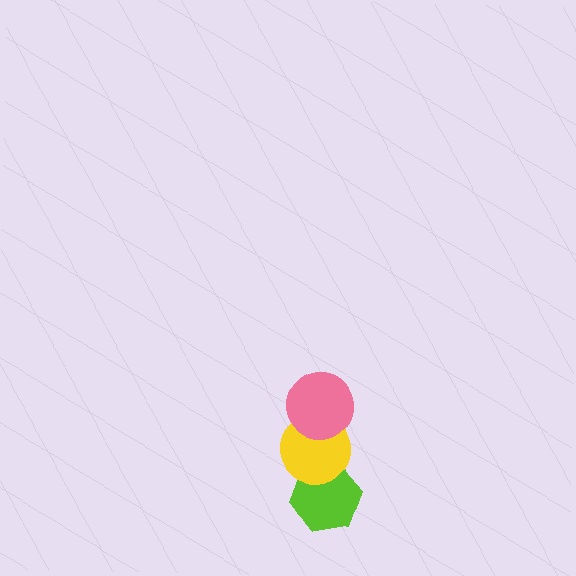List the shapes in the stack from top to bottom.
From top to bottom: the pink circle, the yellow circle, the lime hexagon.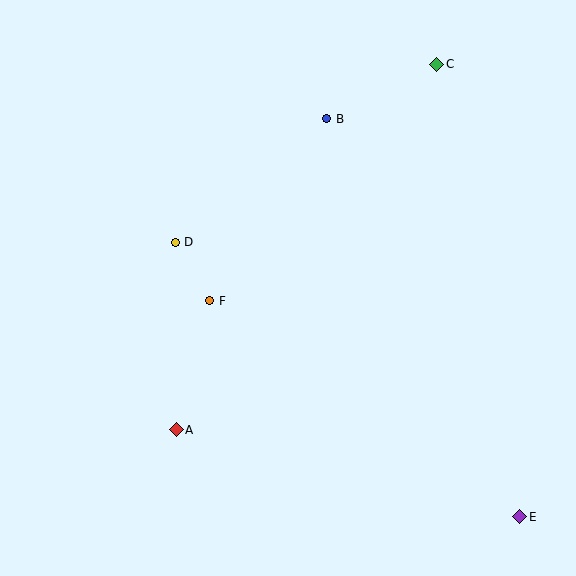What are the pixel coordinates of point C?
Point C is at (437, 64).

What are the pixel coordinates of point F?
Point F is at (210, 301).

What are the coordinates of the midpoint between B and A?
The midpoint between B and A is at (252, 274).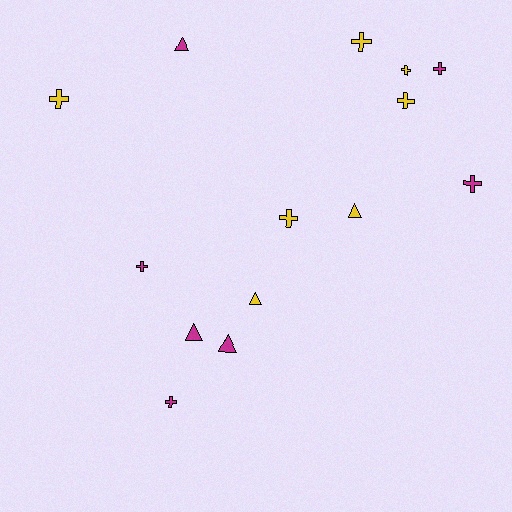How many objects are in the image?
There are 14 objects.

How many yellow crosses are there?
There are 5 yellow crosses.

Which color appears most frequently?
Yellow, with 7 objects.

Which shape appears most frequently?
Cross, with 9 objects.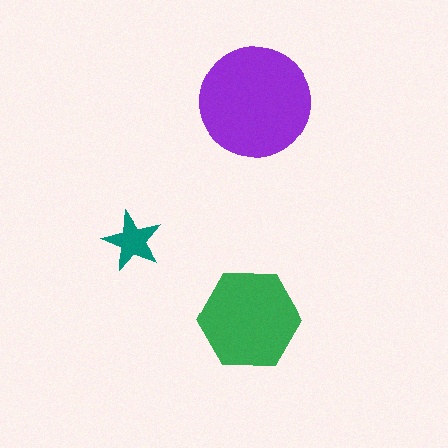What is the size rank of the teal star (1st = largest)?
3rd.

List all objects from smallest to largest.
The teal star, the green hexagon, the purple circle.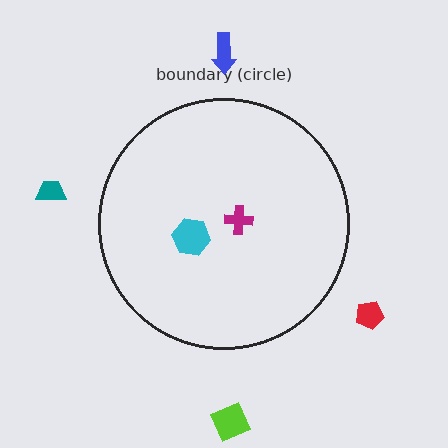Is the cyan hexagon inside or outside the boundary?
Inside.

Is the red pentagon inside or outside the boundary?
Outside.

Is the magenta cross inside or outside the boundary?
Inside.